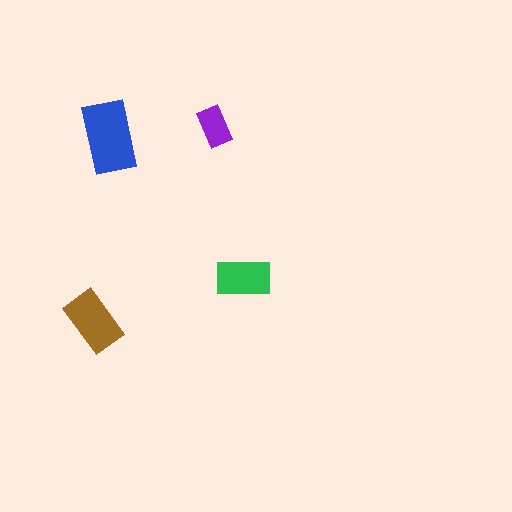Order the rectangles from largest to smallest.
the blue one, the brown one, the green one, the purple one.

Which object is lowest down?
The brown rectangle is bottommost.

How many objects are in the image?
There are 4 objects in the image.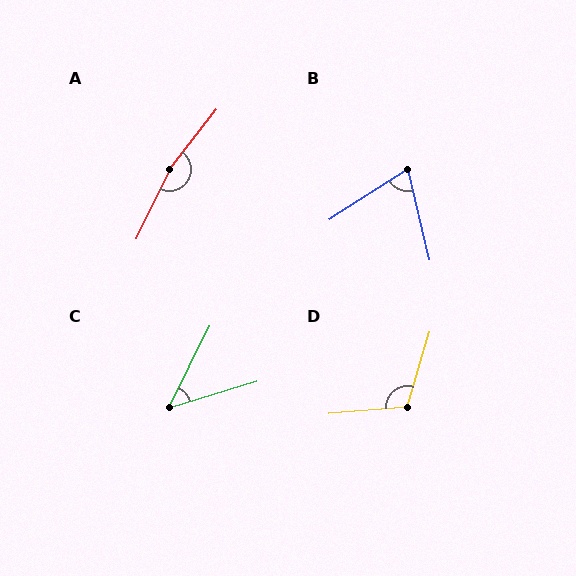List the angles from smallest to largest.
C (47°), B (71°), D (111°), A (168°).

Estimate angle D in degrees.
Approximately 111 degrees.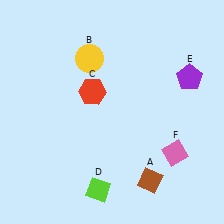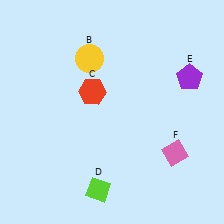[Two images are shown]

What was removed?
The brown diamond (A) was removed in Image 2.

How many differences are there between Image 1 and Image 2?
There is 1 difference between the two images.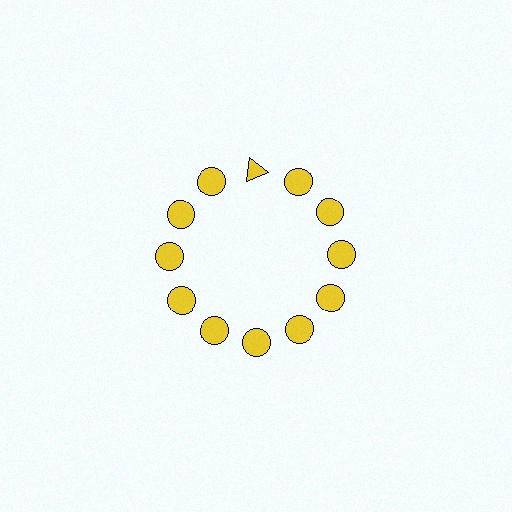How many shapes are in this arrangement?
There are 12 shapes arranged in a ring pattern.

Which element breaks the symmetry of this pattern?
The yellow triangle at roughly the 12 o'clock position breaks the symmetry. All other shapes are yellow circles.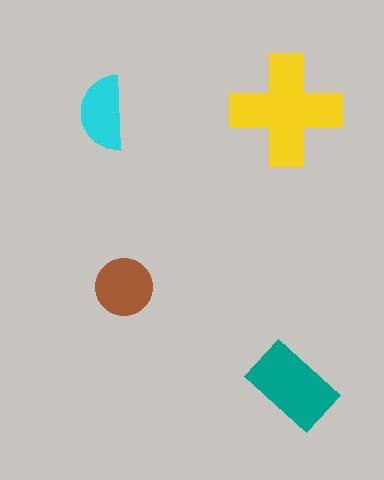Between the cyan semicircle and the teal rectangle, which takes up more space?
The teal rectangle.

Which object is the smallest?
The cyan semicircle.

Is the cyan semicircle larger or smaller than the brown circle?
Smaller.